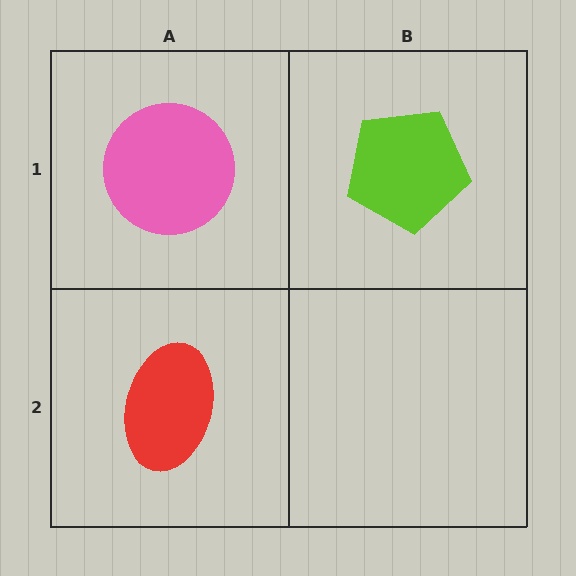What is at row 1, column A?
A pink circle.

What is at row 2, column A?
A red ellipse.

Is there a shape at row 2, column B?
No, that cell is empty.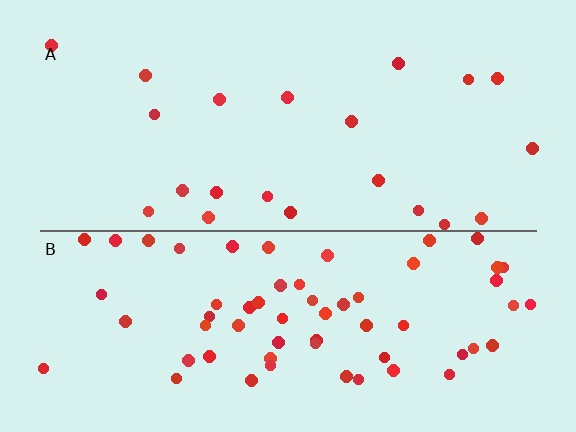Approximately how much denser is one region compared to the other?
Approximately 3.0× — region B over region A.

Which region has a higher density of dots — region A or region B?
B (the bottom).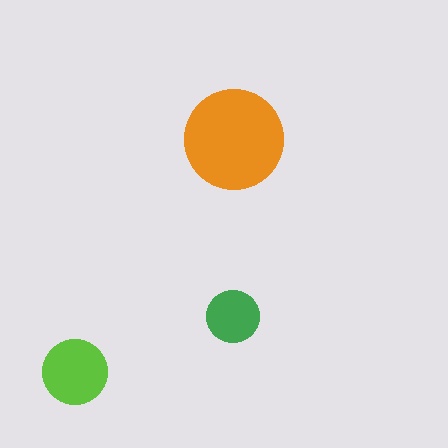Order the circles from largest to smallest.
the orange one, the lime one, the green one.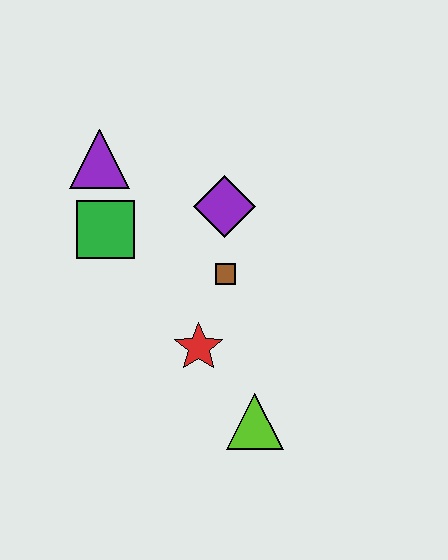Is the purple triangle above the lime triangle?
Yes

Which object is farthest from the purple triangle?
The lime triangle is farthest from the purple triangle.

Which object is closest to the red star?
The brown square is closest to the red star.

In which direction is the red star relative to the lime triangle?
The red star is above the lime triangle.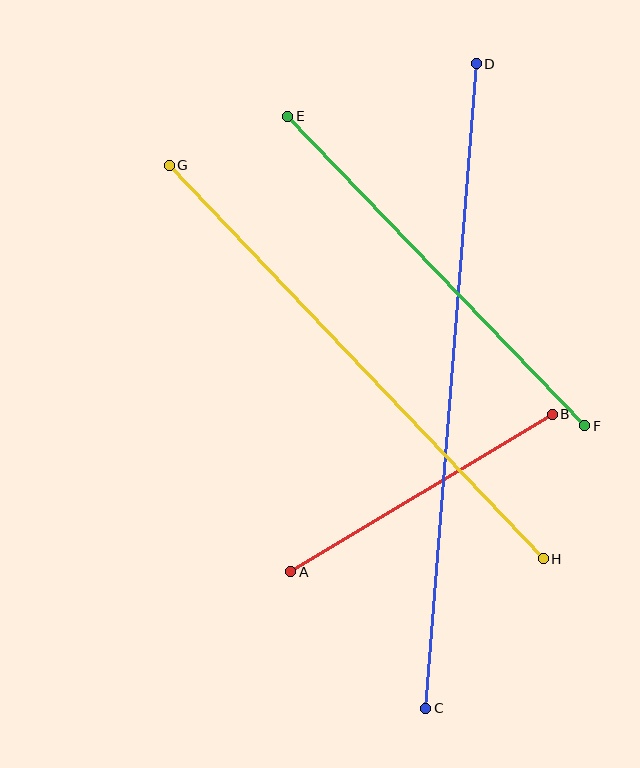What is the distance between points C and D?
The distance is approximately 646 pixels.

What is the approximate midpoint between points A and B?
The midpoint is at approximately (422, 493) pixels.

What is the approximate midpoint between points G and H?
The midpoint is at approximately (356, 362) pixels.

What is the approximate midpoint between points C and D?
The midpoint is at approximately (451, 386) pixels.